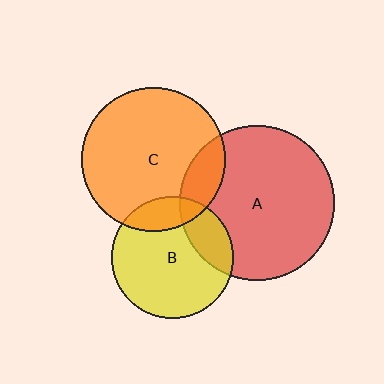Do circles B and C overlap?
Yes.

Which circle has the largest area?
Circle A (red).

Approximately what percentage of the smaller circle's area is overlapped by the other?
Approximately 15%.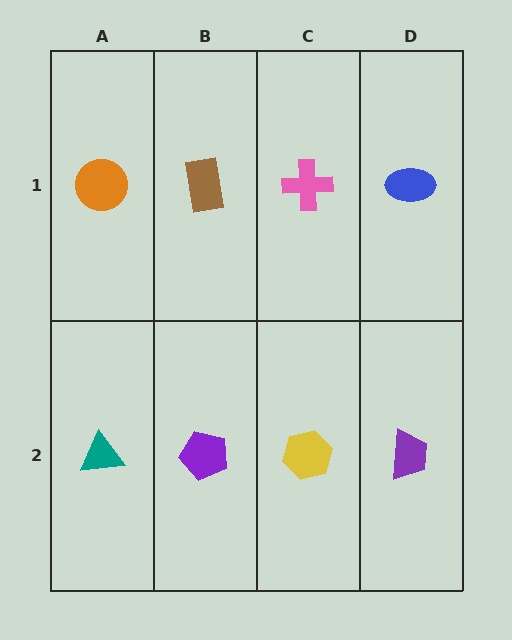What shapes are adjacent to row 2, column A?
An orange circle (row 1, column A), a purple pentagon (row 2, column B).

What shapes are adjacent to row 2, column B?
A brown rectangle (row 1, column B), a teal triangle (row 2, column A), a yellow hexagon (row 2, column C).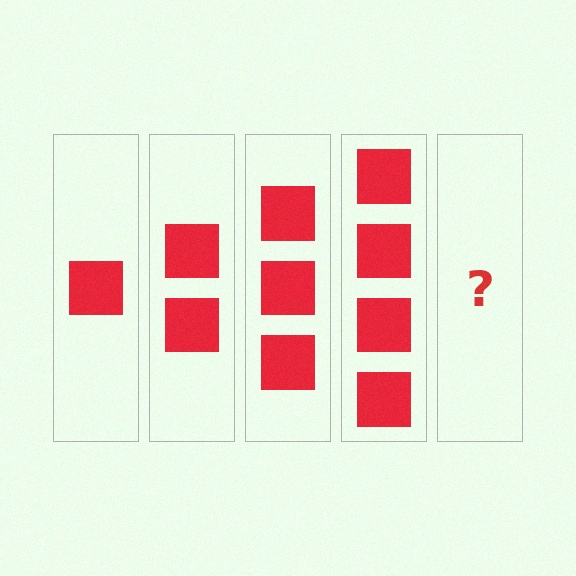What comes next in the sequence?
The next element should be 5 squares.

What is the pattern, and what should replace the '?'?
The pattern is that each step adds one more square. The '?' should be 5 squares.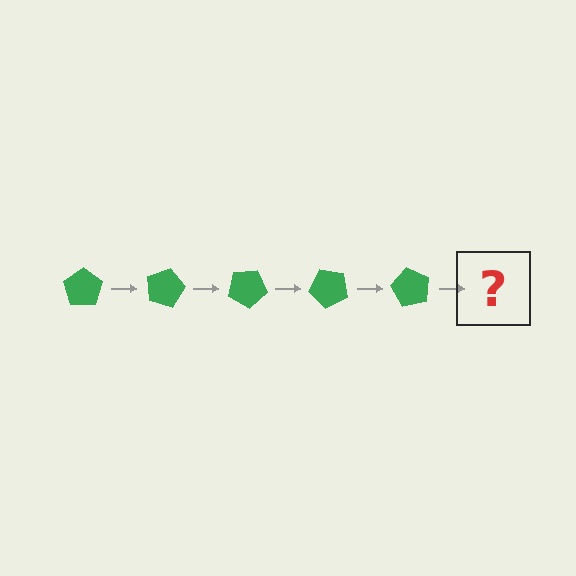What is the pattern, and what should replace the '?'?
The pattern is that the pentagon rotates 15 degrees each step. The '?' should be a green pentagon rotated 75 degrees.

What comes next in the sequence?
The next element should be a green pentagon rotated 75 degrees.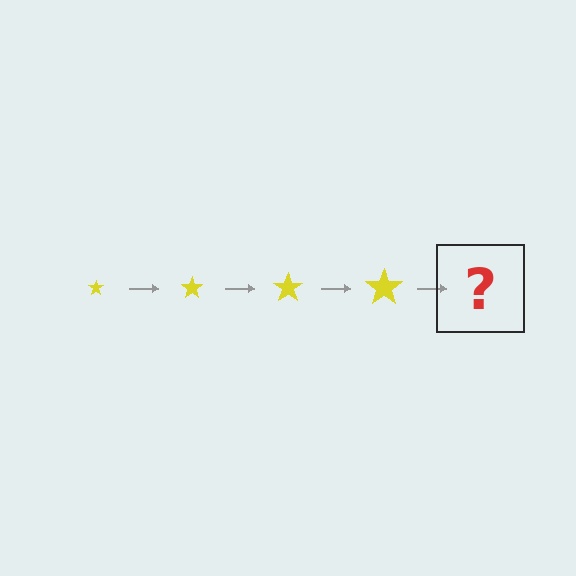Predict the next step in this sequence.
The next step is a yellow star, larger than the previous one.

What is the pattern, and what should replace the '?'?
The pattern is that the star gets progressively larger each step. The '?' should be a yellow star, larger than the previous one.